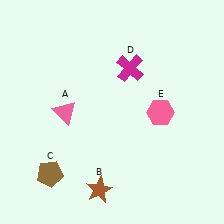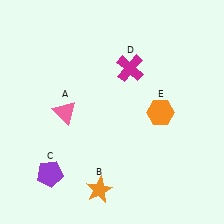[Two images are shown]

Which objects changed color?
B changed from brown to orange. C changed from brown to purple. E changed from pink to orange.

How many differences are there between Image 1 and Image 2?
There are 3 differences between the two images.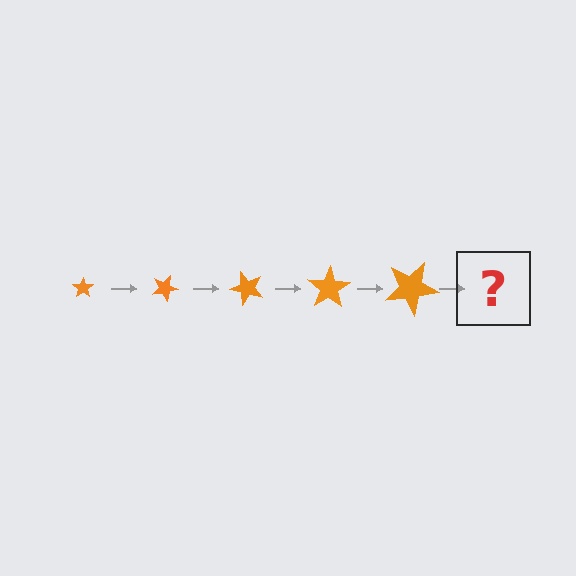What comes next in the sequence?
The next element should be a star, larger than the previous one and rotated 125 degrees from the start.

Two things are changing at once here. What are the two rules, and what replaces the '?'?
The two rules are that the star grows larger each step and it rotates 25 degrees each step. The '?' should be a star, larger than the previous one and rotated 125 degrees from the start.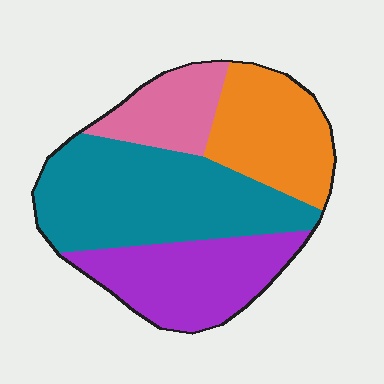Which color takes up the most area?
Teal, at roughly 40%.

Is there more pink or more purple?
Purple.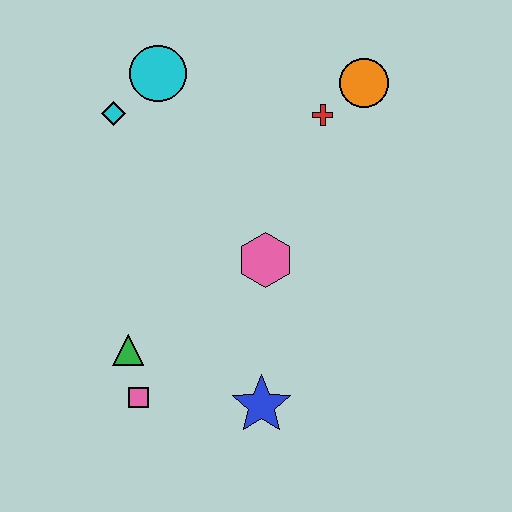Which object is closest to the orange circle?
The red cross is closest to the orange circle.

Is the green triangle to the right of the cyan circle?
No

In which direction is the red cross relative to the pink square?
The red cross is above the pink square.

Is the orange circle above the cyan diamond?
Yes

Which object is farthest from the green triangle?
The orange circle is farthest from the green triangle.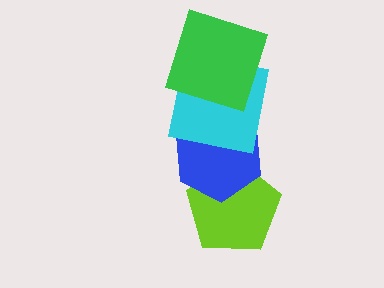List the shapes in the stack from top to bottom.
From top to bottom: the green square, the cyan square, the blue hexagon, the lime pentagon.